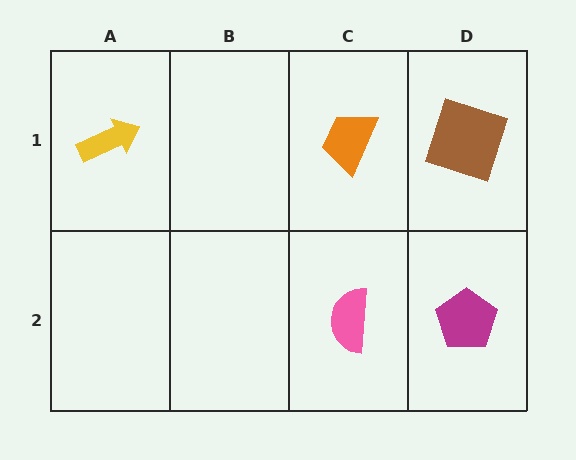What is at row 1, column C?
An orange trapezoid.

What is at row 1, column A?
A yellow arrow.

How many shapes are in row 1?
3 shapes.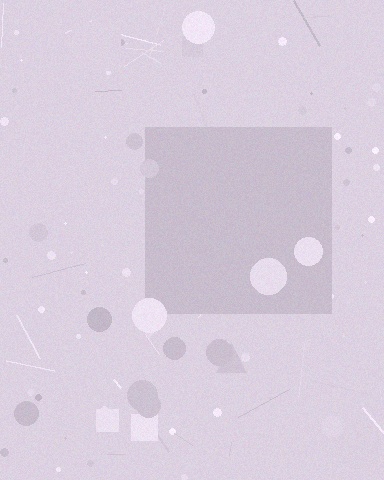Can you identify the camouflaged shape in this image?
The camouflaged shape is a square.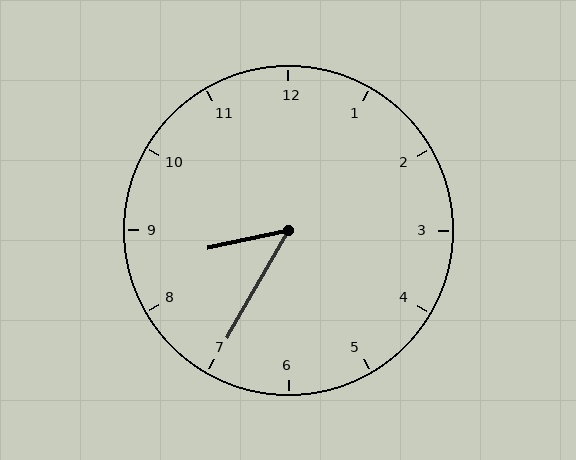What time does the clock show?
8:35.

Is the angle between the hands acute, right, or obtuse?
It is acute.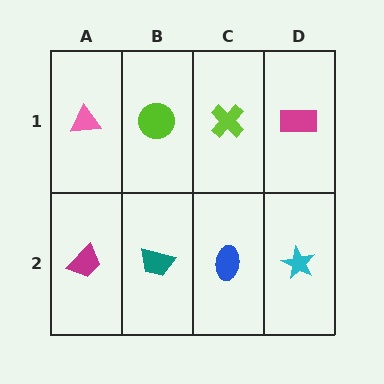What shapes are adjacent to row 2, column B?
A lime circle (row 1, column B), a magenta trapezoid (row 2, column A), a blue ellipse (row 2, column C).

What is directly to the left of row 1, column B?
A pink triangle.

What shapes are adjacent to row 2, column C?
A lime cross (row 1, column C), a teal trapezoid (row 2, column B), a cyan star (row 2, column D).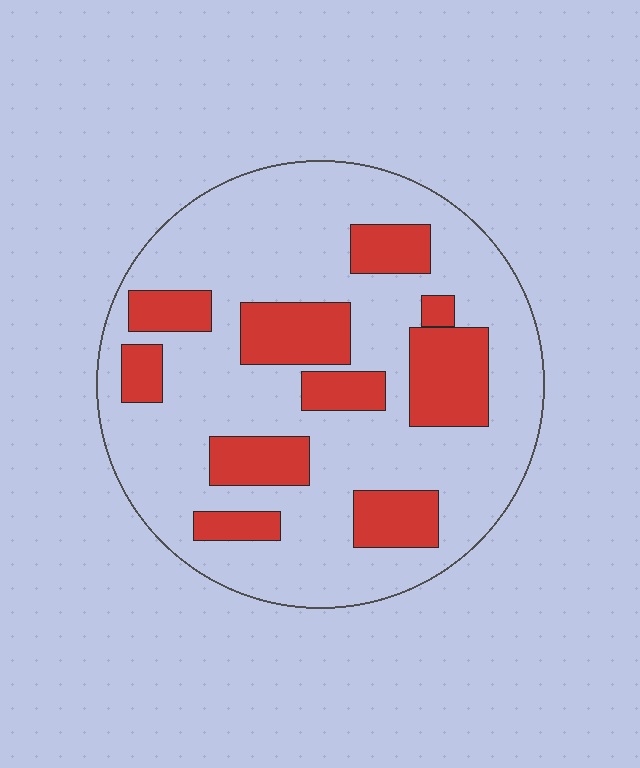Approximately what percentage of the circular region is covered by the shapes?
Approximately 25%.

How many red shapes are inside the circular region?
10.